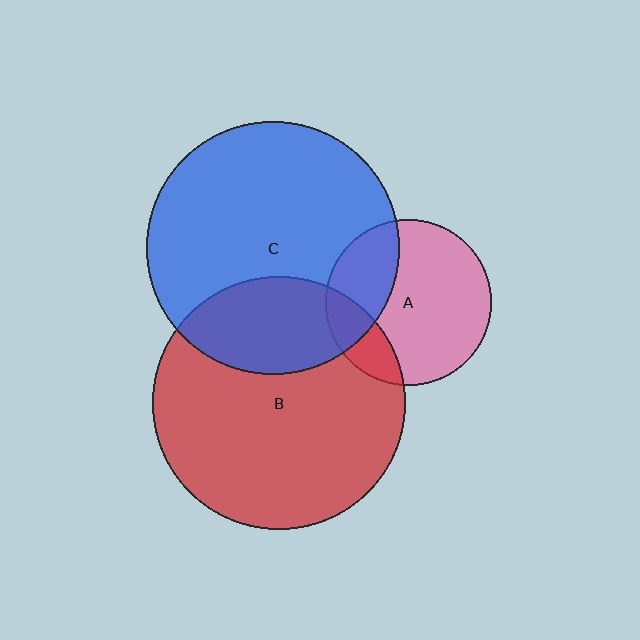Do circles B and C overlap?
Yes.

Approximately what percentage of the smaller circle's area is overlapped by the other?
Approximately 25%.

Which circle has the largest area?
Circle C (blue).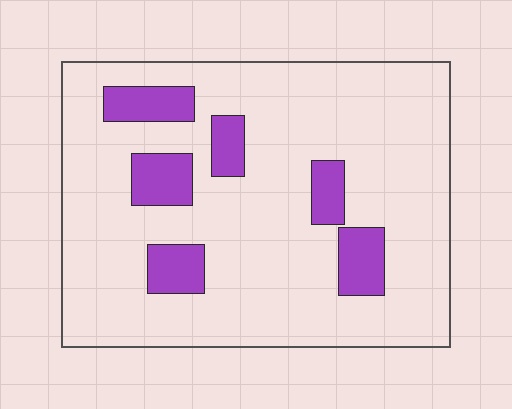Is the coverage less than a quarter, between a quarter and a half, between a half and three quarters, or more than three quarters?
Less than a quarter.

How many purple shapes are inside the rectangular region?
6.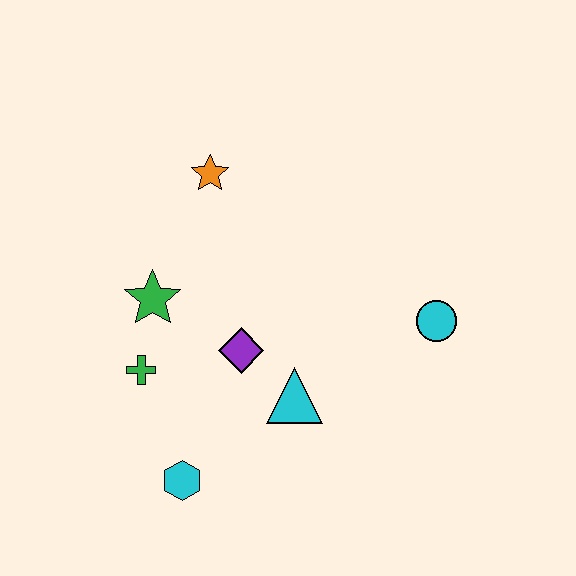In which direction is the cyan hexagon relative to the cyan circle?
The cyan hexagon is to the left of the cyan circle.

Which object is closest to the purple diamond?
The cyan triangle is closest to the purple diamond.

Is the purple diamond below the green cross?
No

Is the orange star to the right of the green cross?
Yes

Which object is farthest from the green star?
The cyan circle is farthest from the green star.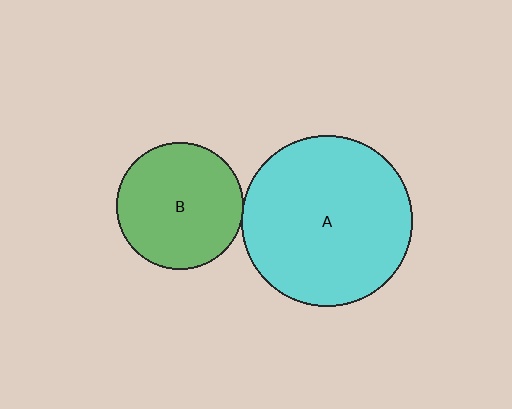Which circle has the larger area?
Circle A (cyan).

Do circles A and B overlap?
Yes.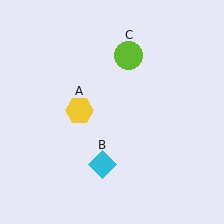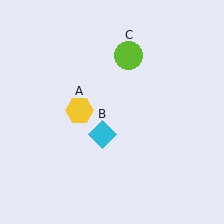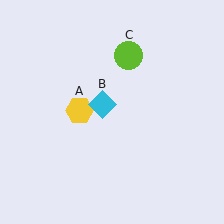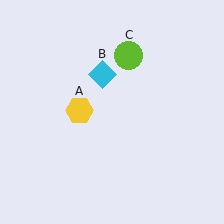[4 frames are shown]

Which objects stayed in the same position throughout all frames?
Yellow hexagon (object A) and lime circle (object C) remained stationary.